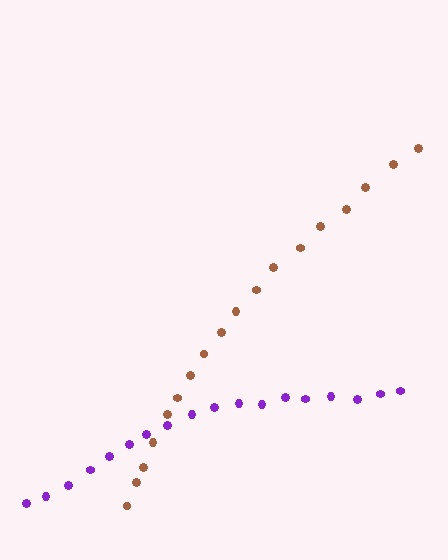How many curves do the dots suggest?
There are 2 distinct paths.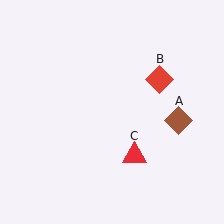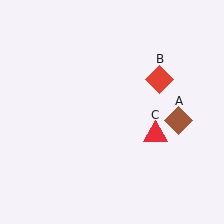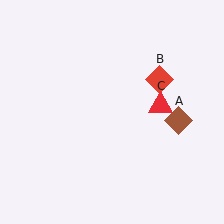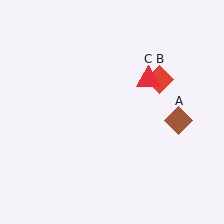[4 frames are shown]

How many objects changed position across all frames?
1 object changed position: red triangle (object C).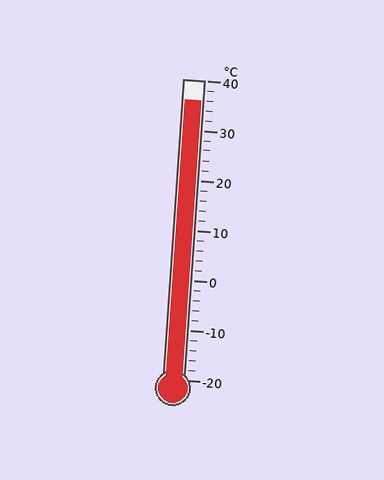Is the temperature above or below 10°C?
The temperature is above 10°C.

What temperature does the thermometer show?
The thermometer shows approximately 36°C.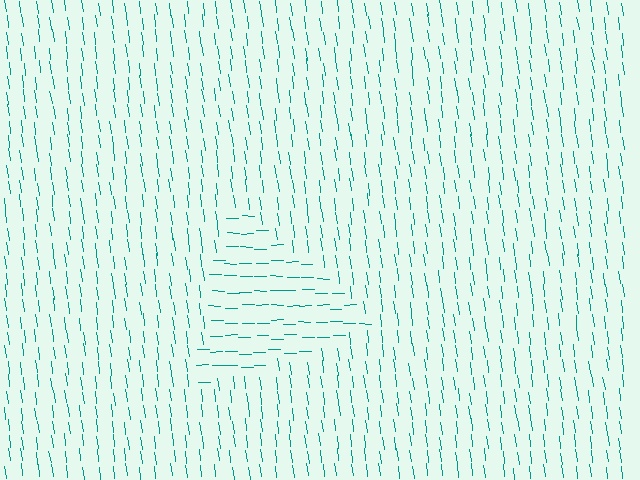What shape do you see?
I see a triangle.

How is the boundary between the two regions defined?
The boundary is defined purely by a change in line orientation (approximately 82 degrees difference). All lines are the same color and thickness.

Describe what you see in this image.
The image is filled with small teal line segments. A triangle region in the image has lines oriented differently from the surrounding lines, creating a visible texture boundary.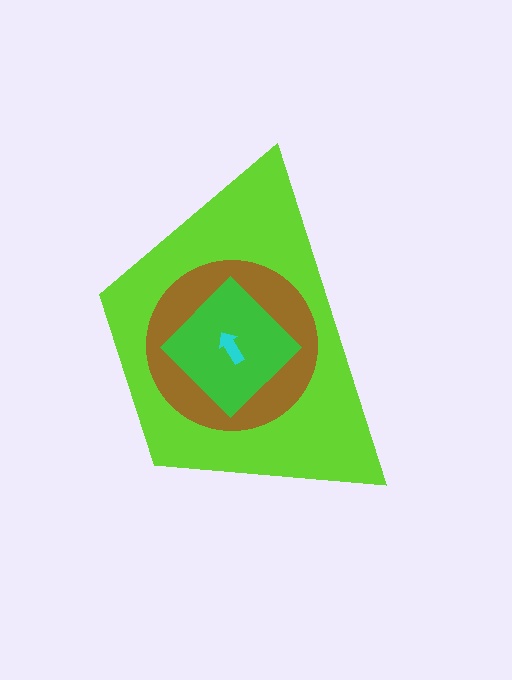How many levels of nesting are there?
4.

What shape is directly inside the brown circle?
The green diamond.